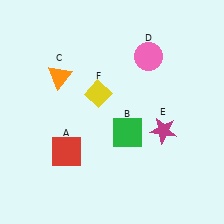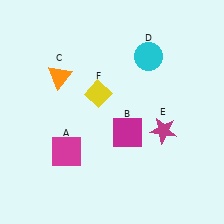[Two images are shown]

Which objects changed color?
A changed from red to magenta. B changed from green to magenta. D changed from pink to cyan.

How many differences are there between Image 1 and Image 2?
There are 3 differences between the two images.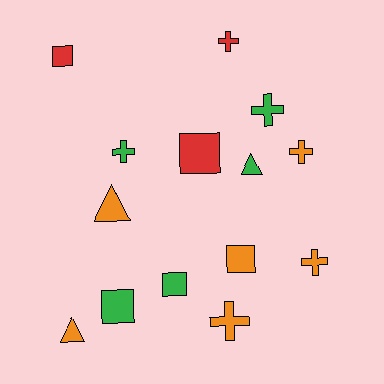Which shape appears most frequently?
Cross, with 6 objects.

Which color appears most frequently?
Orange, with 6 objects.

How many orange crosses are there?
There are 3 orange crosses.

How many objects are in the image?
There are 14 objects.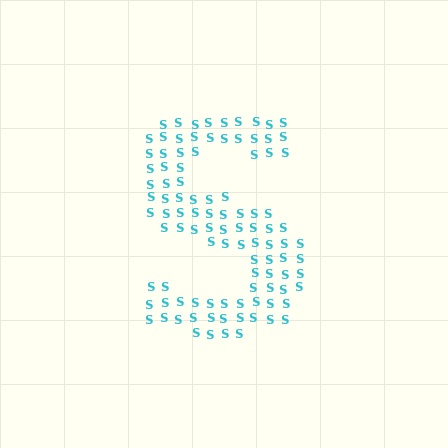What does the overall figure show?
The overall figure shows the letter S.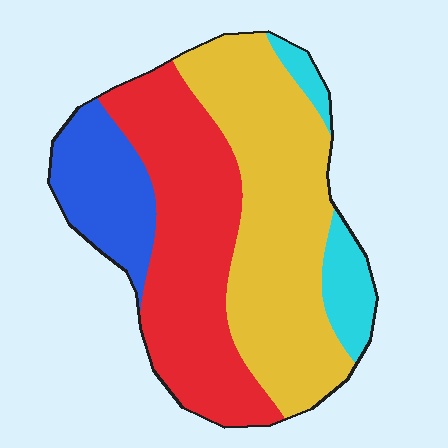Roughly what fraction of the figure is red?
Red takes up about three eighths (3/8) of the figure.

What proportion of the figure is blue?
Blue covers 15% of the figure.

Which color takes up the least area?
Cyan, at roughly 10%.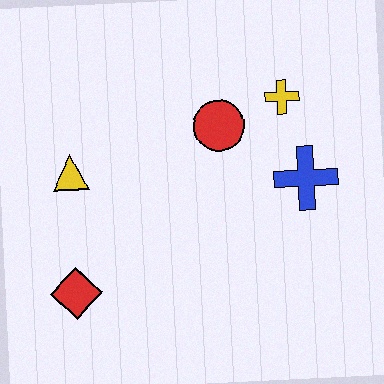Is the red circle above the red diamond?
Yes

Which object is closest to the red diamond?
The yellow triangle is closest to the red diamond.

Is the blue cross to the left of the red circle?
No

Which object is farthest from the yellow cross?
The red diamond is farthest from the yellow cross.